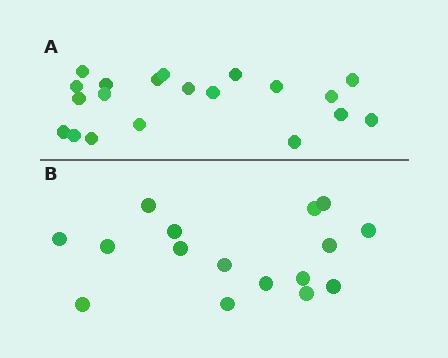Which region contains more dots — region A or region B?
Region A (the top region) has more dots.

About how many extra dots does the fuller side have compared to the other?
Region A has about 4 more dots than region B.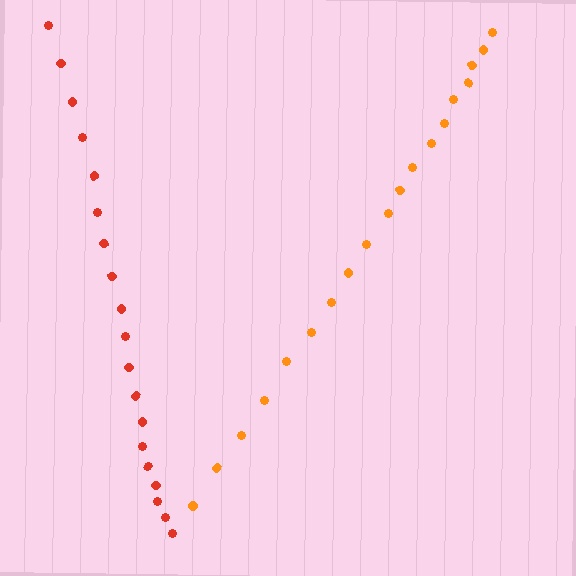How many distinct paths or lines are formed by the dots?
There are 2 distinct paths.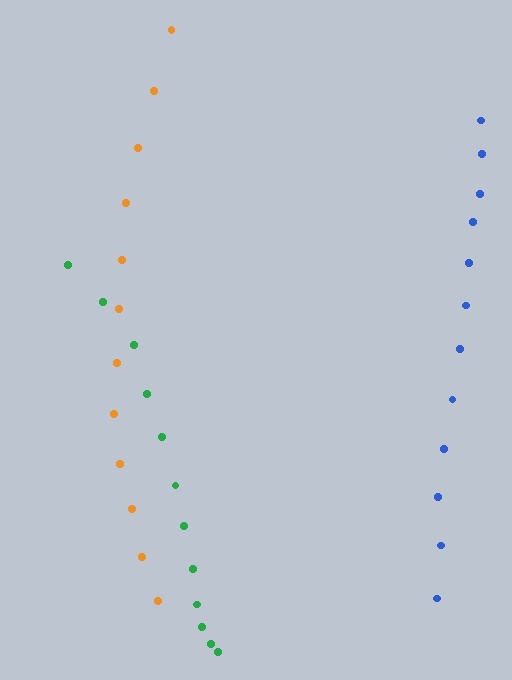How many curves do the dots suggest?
There are 3 distinct paths.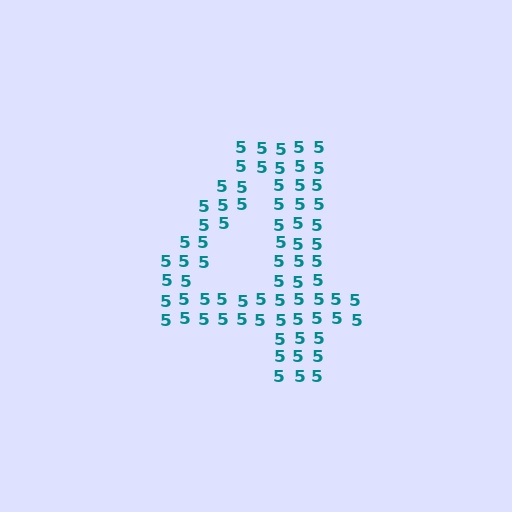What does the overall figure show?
The overall figure shows the digit 4.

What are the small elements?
The small elements are digit 5's.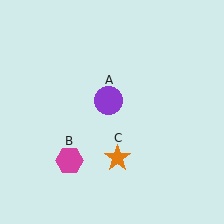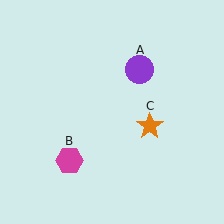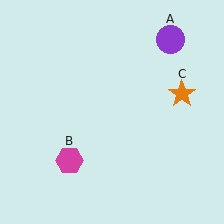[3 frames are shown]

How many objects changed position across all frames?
2 objects changed position: purple circle (object A), orange star (object C).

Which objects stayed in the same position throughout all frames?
Magenta hexagon (object B) remained stationary.